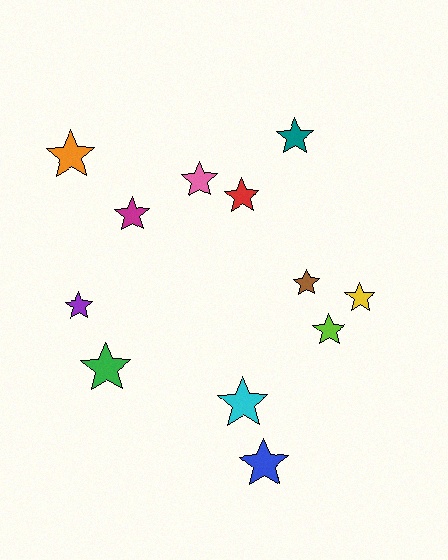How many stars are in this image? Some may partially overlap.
There are 12 stars.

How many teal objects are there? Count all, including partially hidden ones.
There is 1 teal object.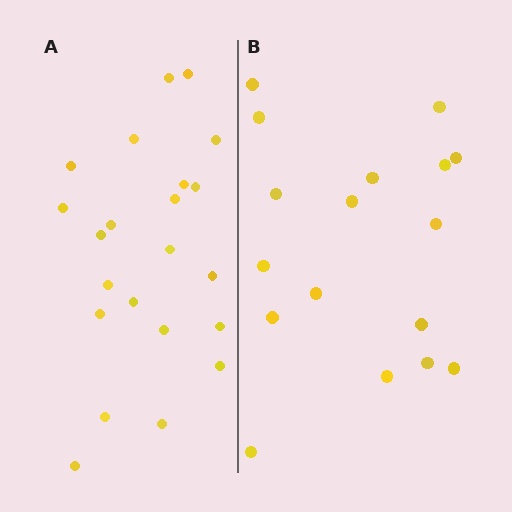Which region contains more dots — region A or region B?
Region A (the left region) has more dots.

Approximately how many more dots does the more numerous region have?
Region A has about 5 more dots than region B.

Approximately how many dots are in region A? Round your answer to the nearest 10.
About 20 dots. (The exact count is 22, which rounds to 20.)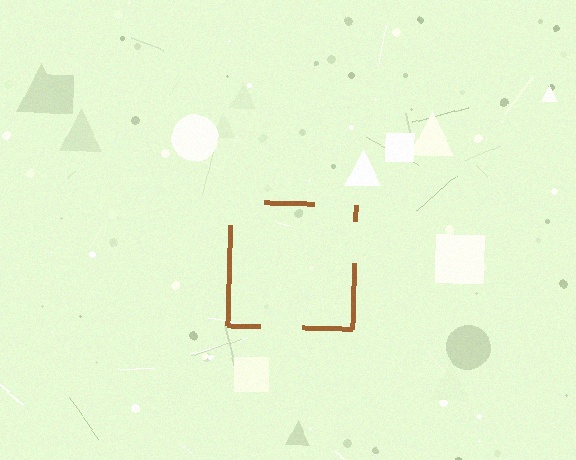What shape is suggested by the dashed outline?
The dashed outline suggests a square.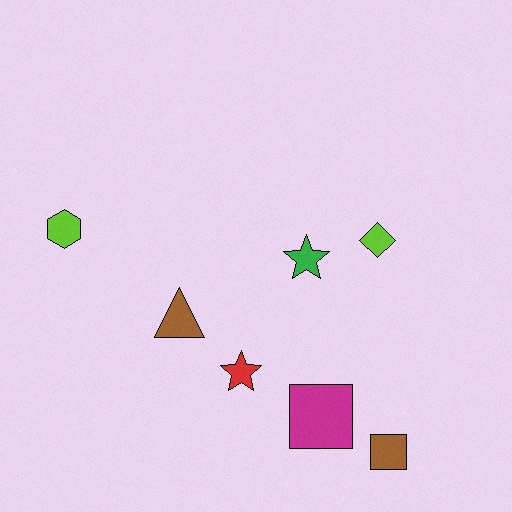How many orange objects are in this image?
There are no orange objects.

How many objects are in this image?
There are 7 objects.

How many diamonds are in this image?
There is 1 diamond.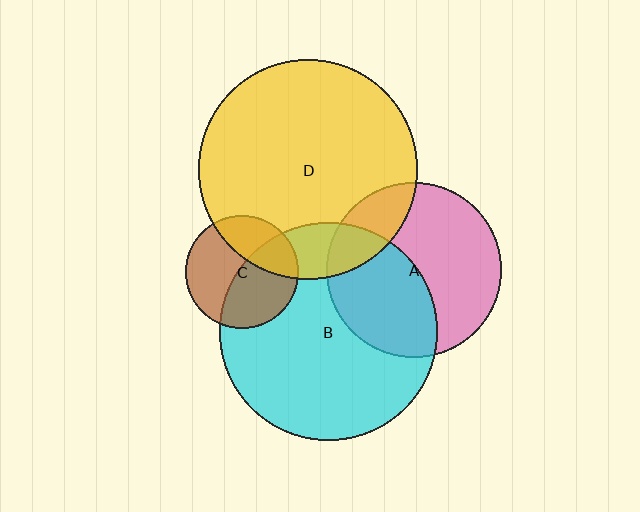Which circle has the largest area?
Circle D (yellow).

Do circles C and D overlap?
Yes.